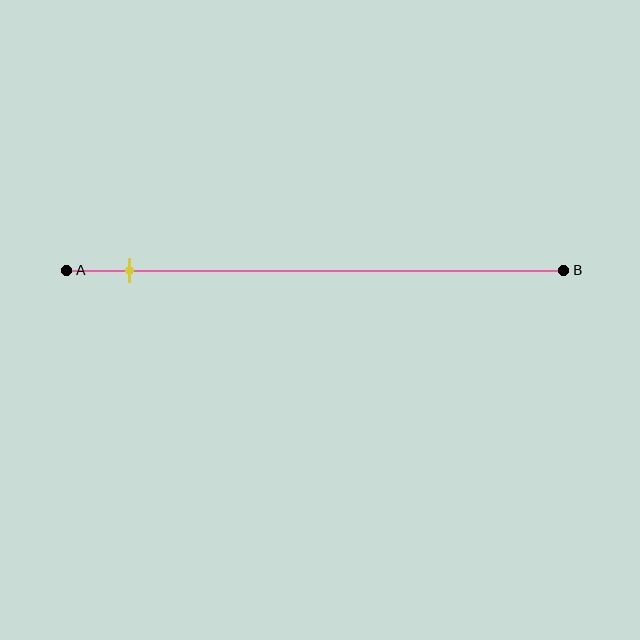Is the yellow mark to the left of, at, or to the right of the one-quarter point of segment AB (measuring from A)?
The yellow mark is to the left of the one-quarter point of segment AB.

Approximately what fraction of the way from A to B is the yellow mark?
The yellow mark is approximately 15% of the way from A to B.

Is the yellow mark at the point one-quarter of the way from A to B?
No, the mark is at about 15% from A, not at the 25% one-quarter point.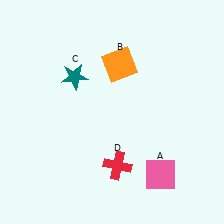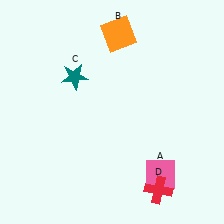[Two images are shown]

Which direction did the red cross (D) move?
The red cross (D) moved right.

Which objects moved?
The objects that moved are: the orange square (B), the red cross (D).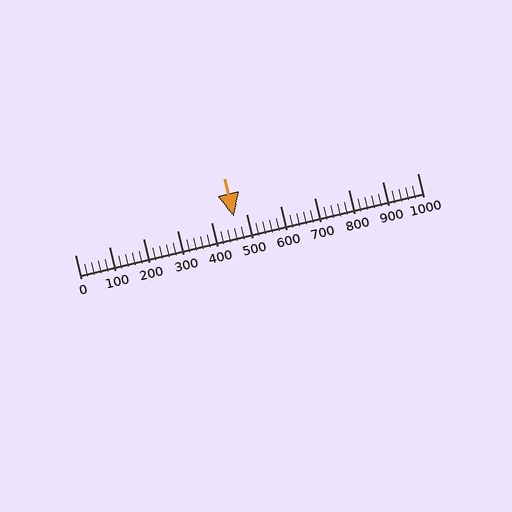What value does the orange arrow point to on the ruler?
The orange arrow points to approximately 465.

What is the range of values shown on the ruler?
The ruler shows values from 0 to 1000.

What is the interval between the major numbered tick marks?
The major tick marks are spaced 100 units apart.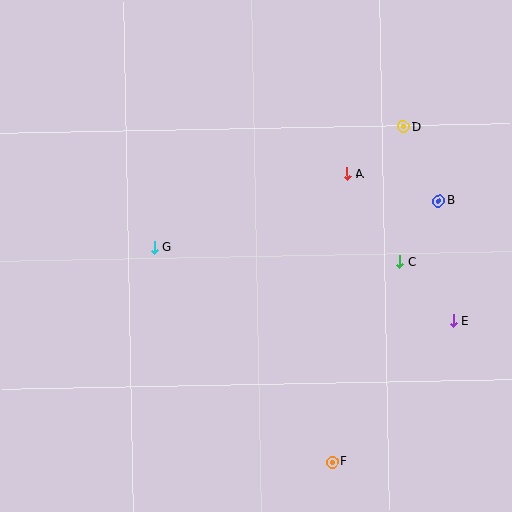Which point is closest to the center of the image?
Point G at (154, 247) is closest to the center.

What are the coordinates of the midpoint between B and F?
The midpoint between B and F is at (385, 331).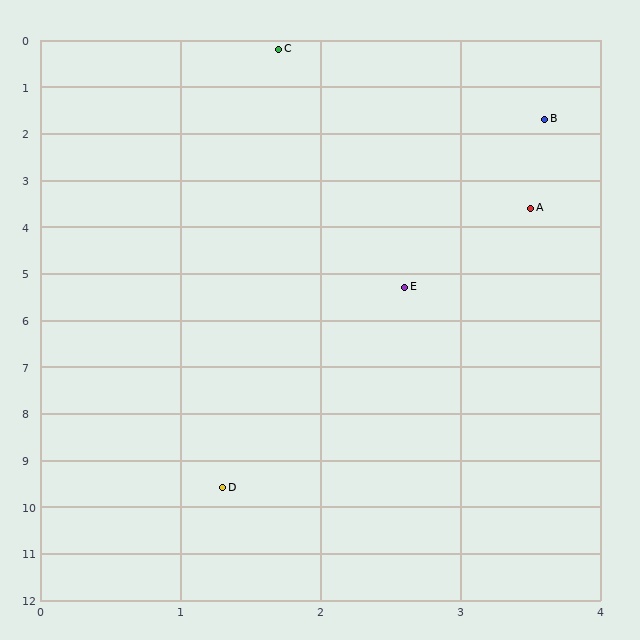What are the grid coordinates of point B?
Point B is at approximately (3.6, 1.7).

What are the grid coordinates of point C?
Point C is at approximately (1.7, 0.2).